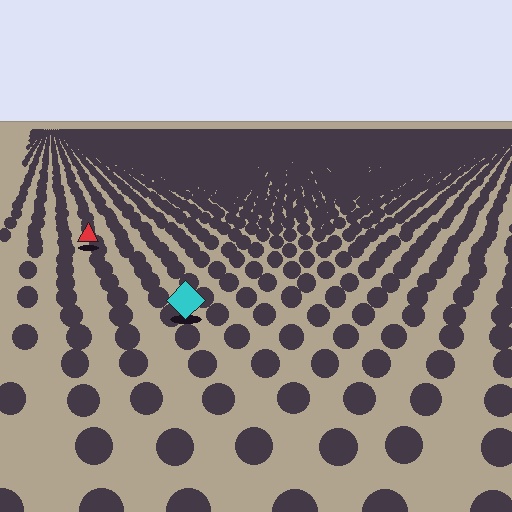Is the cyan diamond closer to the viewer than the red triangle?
Yes. The cyan diamond is closer — you can tell from the texture gradient: the ground texture is coarser near it.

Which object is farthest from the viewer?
The red triangle is farthest from the viewer. It appears smaller and the ground texture around it is denser.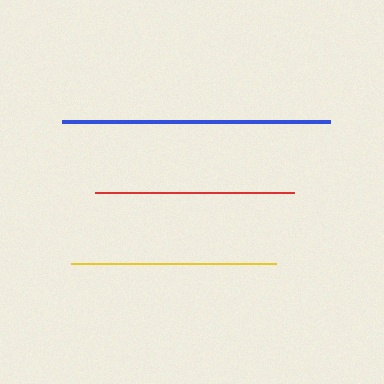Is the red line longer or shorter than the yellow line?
The yellow line is longer than the red line.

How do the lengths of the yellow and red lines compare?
The yellow and red lines are approximately the same length.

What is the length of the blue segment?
The blue segment is approximately 268 pixels long.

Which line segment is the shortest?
The red line is the shortest at approximately 200 pixels.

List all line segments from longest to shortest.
From longest to shortest: blue, yellow, red.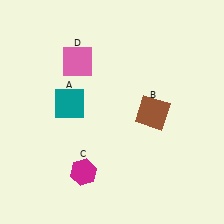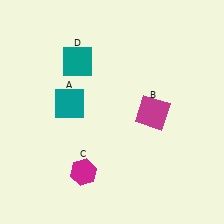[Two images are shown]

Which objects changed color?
B changed from brown to magenta. D changed from pink to teal.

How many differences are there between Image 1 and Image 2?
There are 2 differences between the two images.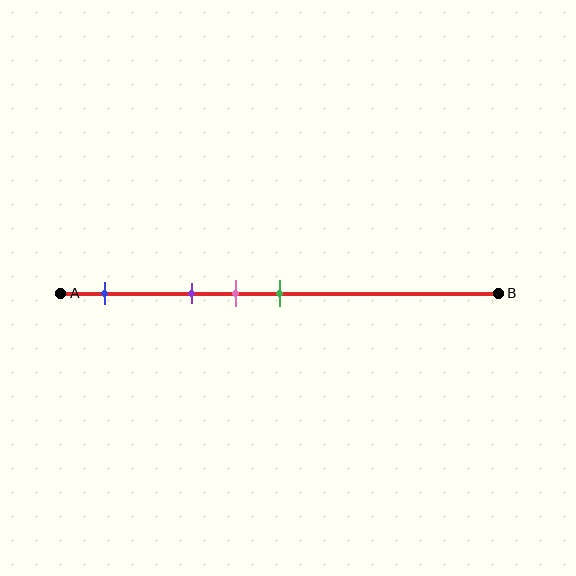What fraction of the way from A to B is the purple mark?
The purple mark is approximately 30% (0.3) of the way from A to B.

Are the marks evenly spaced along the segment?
No, the marks are not evenly spaced.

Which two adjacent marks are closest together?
The pink and green marks are the closest adjacent pair.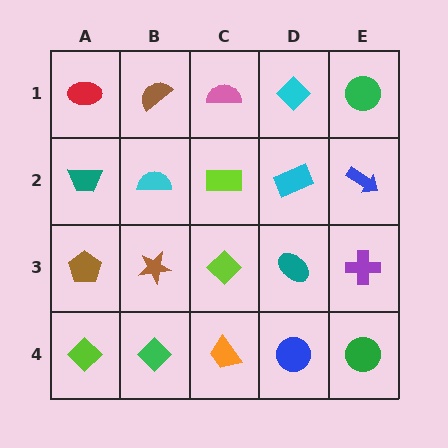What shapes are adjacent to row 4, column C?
A lime diamond (row 3, column C), a green diamond (row 4, column B), a blue circle (row 4, column D).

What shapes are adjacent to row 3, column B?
A cyan semicircle (row 2, column B), a green diamond (row 4, column B), a brown pentagon (row 3, column A), a lime diamond (row 3, column C).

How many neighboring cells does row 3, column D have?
4.